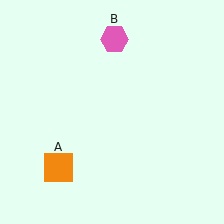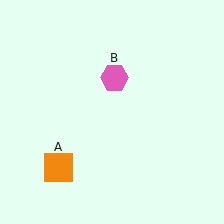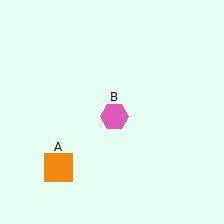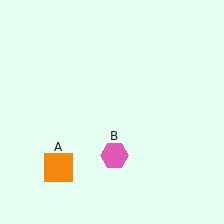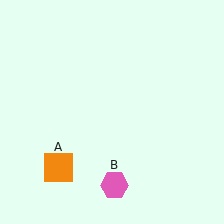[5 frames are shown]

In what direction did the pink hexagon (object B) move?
The pink hexagon (object B) moved down.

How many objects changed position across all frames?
1 object changed position: pink hexagon (object B).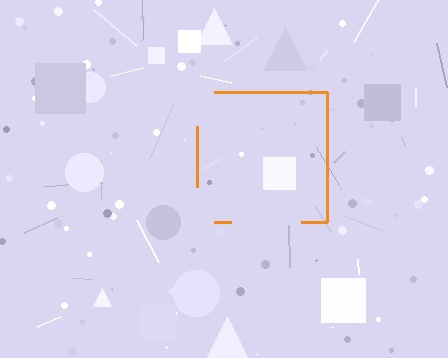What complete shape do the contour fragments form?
The contour fragments form a square.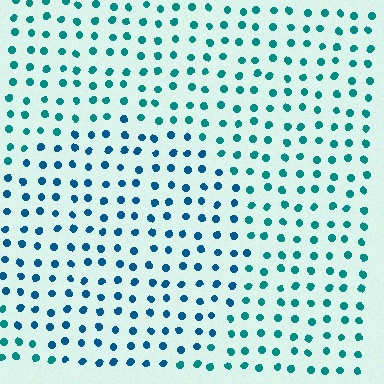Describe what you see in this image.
The image is filled with small teal elements in a uniform arrangement. A circle-shaped region is visible where the elements are tinted to a slightly different hue, forming a subtle color boundary.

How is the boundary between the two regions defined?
The boundary is defined purely by a slight shift in hue (about 26 degrees). Spacing, size, and orientation are identical on both sides.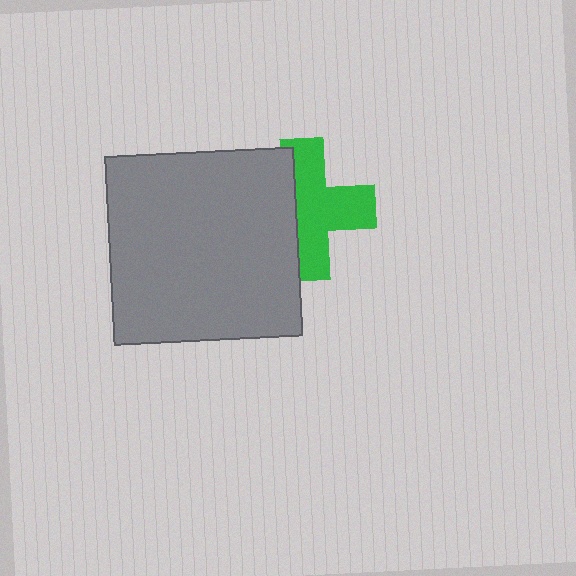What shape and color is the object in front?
The object in front is a gray square.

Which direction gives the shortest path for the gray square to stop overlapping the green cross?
Moving left gives the shortest separation.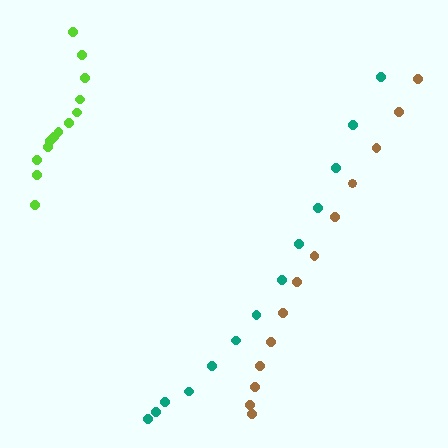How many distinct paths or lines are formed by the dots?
There are 3 distinct paths.